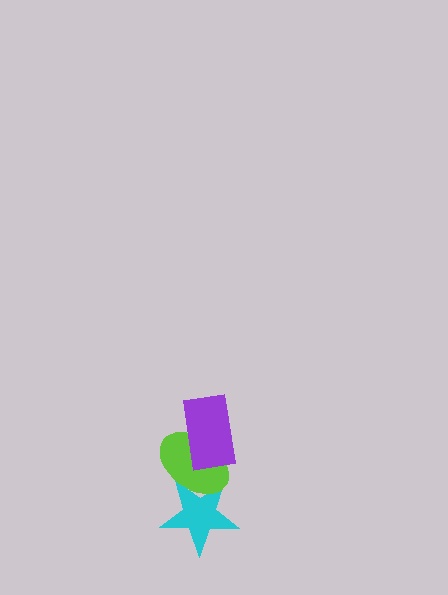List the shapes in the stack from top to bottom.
From top to bottom: the purple rectangle, the lime ellipse, the cyan star.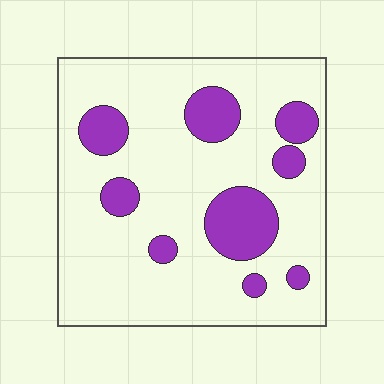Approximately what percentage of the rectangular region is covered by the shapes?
Approximately 20%.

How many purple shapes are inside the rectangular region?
9.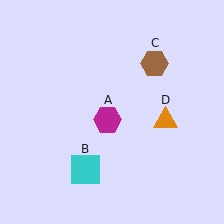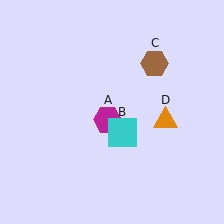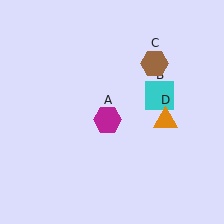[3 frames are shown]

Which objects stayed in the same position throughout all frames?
Magenta hexagon (object A) and brown hexagon (object C) and orange triangle (object D) remained stationary.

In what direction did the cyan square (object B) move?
The cyan square (object B) moved up and to the right.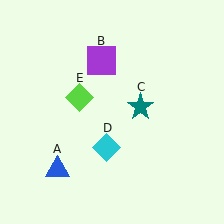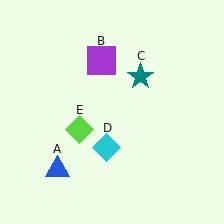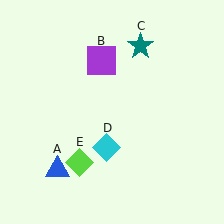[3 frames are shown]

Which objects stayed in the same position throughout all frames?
Blue triangle (object A) and purple square (object B) and cyan diamond (object D) remained stationary.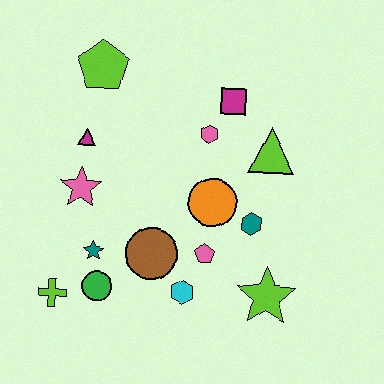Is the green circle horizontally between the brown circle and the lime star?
No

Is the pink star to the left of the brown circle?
Yes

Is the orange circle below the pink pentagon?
No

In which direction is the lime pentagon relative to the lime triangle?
The lime pentagon is to the left of the lime triangle.